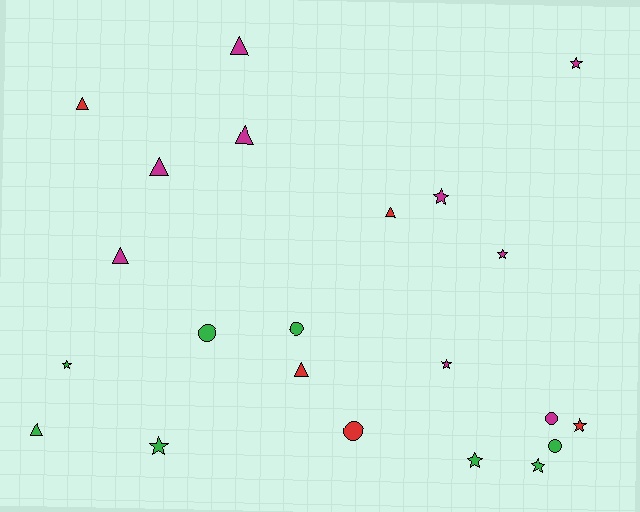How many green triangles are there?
There is 1 green triangle.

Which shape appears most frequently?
Star, with 9 objects.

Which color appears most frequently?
Magenta, with 9 objects.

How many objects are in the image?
There are 22 objects.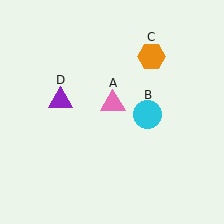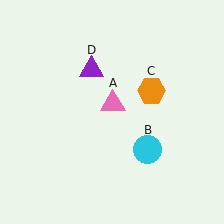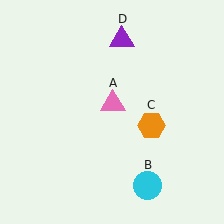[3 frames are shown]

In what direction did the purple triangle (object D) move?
The purple triangle (object D) moved up and to the right.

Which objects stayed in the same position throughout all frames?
Pink triangle (object A) remained stationary.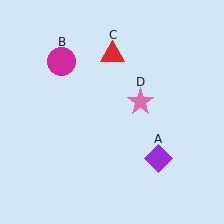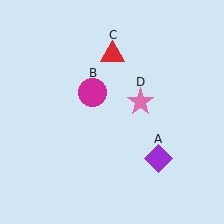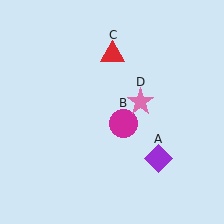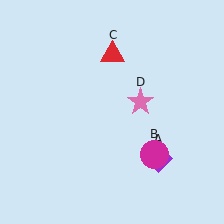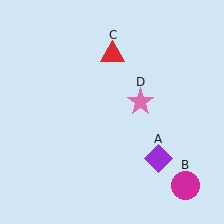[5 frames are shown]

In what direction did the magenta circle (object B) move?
The magenta circle (object B) moved down and to the right.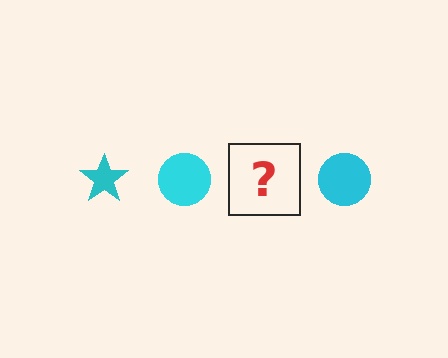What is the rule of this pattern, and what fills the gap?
The rule is that the pattern cycles through star, circle shapes in cyan. The gap should be filled with a cyan star.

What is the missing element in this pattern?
The missing element is a cyan star.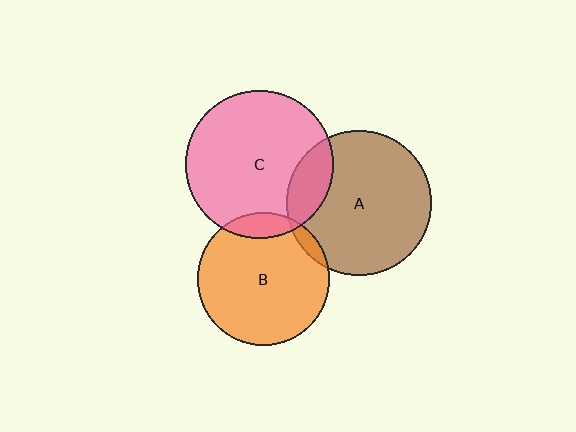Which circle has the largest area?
Circle C (pink).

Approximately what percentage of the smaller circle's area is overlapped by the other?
Approximately 5%.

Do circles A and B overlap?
Yes.